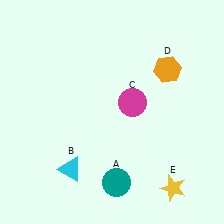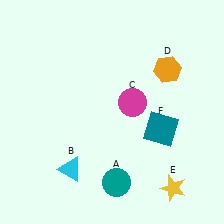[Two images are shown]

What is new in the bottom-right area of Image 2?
A teal square (F) was added in the bottom-right area of Image 2.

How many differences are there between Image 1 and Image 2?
There is 1 difference between the two images.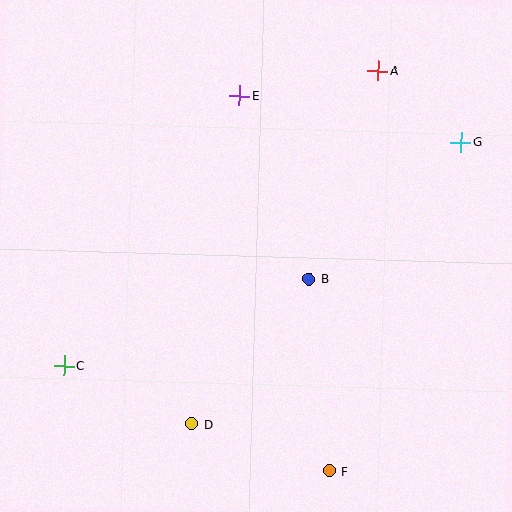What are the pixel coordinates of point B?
Point B is at (309, 279).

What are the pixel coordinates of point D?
Point D is at (192, 424).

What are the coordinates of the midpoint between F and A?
The midpoint between F and A is at (354, 271).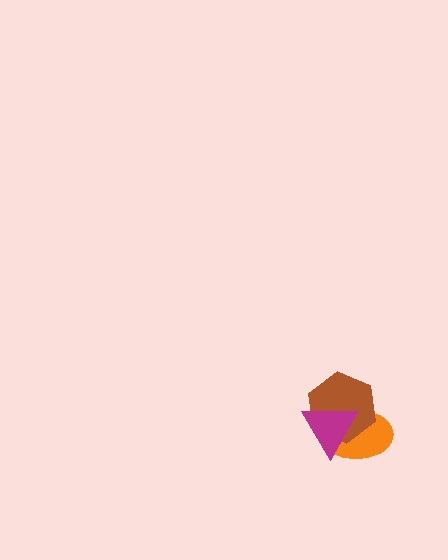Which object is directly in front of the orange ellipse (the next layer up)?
The brown hexagon is directly in front of the orange ellipse.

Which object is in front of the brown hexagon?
The magenta triangle is in front of the brown hexagon.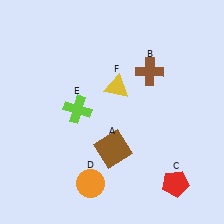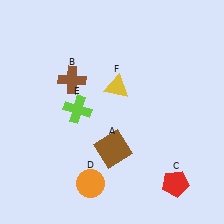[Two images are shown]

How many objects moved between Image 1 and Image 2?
1 object moved between the two images.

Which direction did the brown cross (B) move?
The brown cross (B) moved left.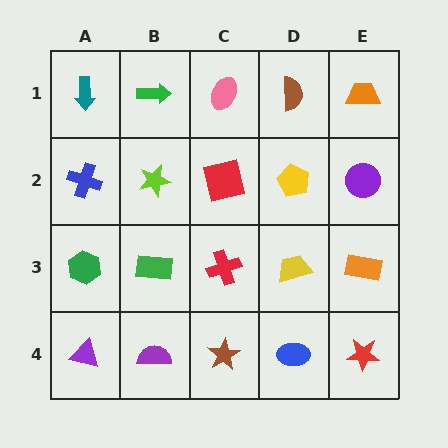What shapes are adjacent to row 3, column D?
A yellow pentagon (row 2, column D), a blue ellipse (row 4, column D), a red cross (row 3, column C), an orange rectangle (row 3, column E).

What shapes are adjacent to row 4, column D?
A yellow trapezoid (row 3, column D), a brown star (row 4, column C), a red star (row 4, column E).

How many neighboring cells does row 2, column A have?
3.